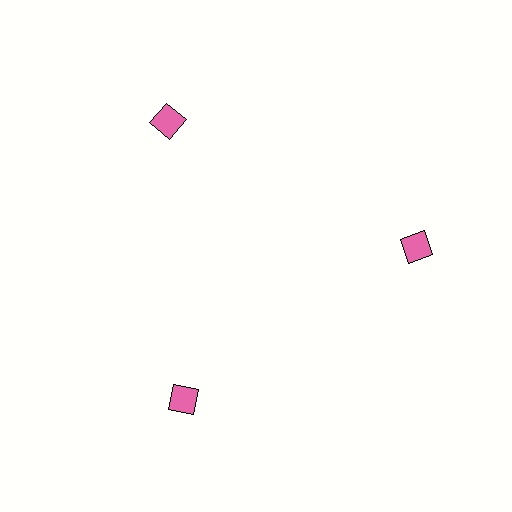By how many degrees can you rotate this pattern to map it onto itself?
The pattern maps onto itself every 120 degrees of rotation.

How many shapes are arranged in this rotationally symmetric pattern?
There are 3 shapes, arranged in 3 groups of 1.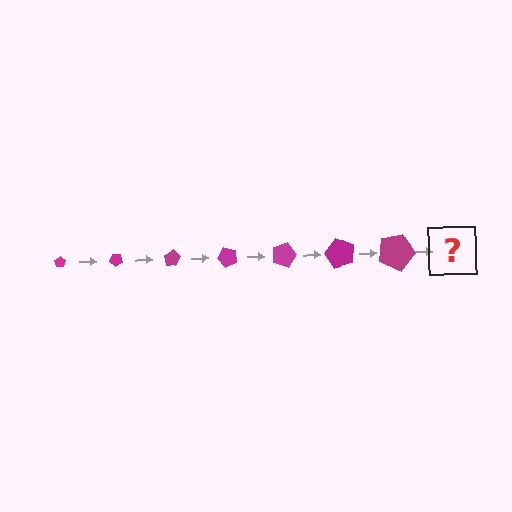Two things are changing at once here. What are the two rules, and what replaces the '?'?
The two rules are that the pentagon grows larger each step and it rotates 40 degrees each step. The '?' should be a pentagon, larger than the previous one and rotated 280 degrees from the start.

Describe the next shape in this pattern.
It should be a pentagon, larger than the previous one and rotated 280 degrees from the start.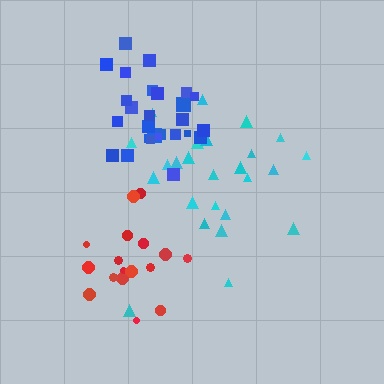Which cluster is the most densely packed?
Blue.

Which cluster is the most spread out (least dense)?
Cyan.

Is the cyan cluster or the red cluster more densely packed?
Red.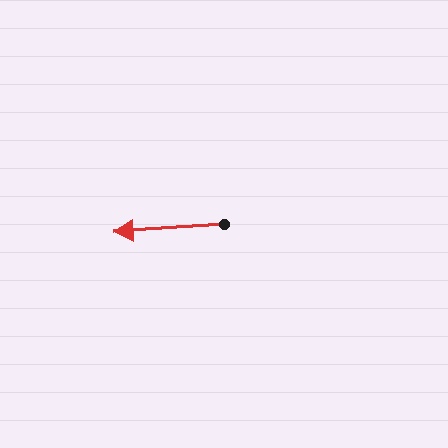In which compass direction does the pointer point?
West.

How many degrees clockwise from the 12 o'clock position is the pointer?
Approximately 266 degrees.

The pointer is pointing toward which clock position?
Roughly 9 o'clock.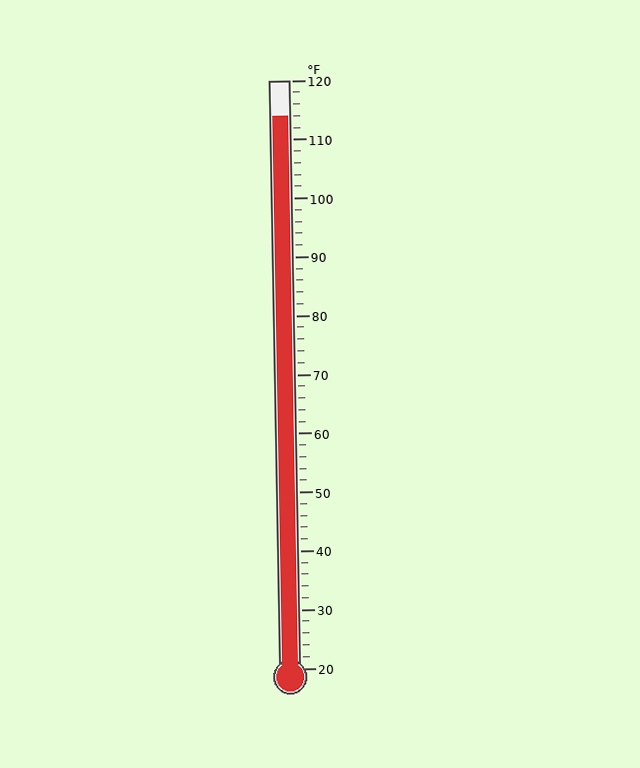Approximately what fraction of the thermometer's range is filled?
The thermometer is filled to approximately 95% of its range.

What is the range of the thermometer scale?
The thermometer scale ranges from 20°F to 120°F.